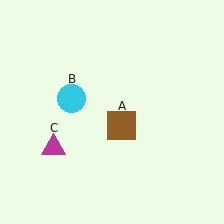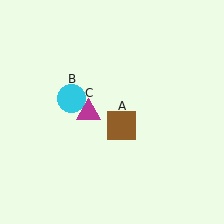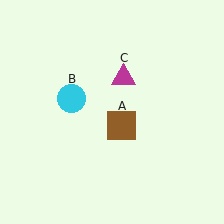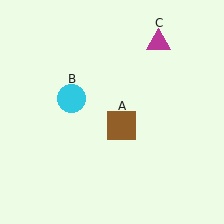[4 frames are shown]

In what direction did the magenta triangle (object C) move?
The magenta triangle (object C) moved up and to the right.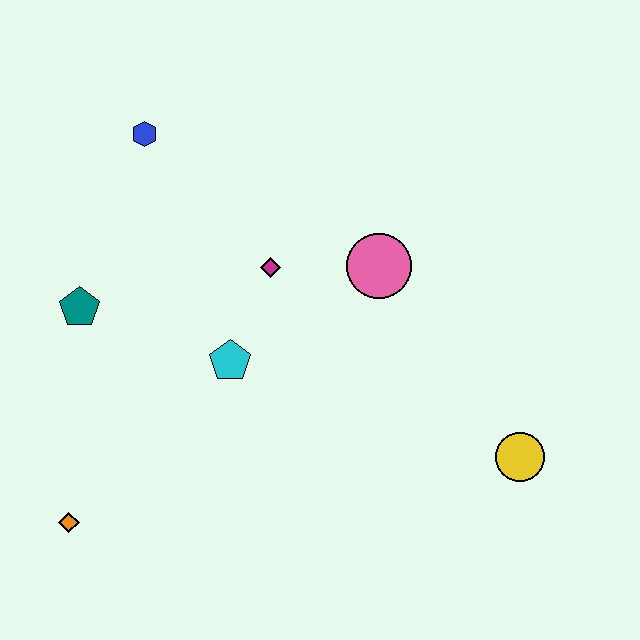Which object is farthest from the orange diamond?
The yellow circle is farthest from the orange diamond.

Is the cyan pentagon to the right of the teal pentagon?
Yes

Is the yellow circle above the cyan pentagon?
No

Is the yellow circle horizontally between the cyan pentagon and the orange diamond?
No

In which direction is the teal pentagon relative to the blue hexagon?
The teal pentagon is below the blue hexagon.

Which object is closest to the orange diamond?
The teal pentagon is closest to the orange diamond.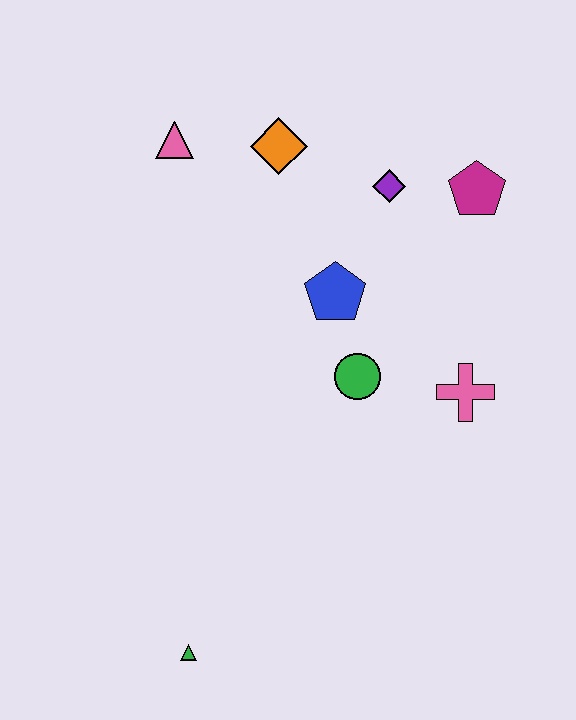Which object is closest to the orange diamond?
The pink triangle is closest to the orange diamond.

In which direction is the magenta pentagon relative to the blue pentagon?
The magenta pentagon is to the right of the blue pentagon.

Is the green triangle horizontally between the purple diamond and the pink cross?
No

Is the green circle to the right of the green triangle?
Yes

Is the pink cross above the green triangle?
Yes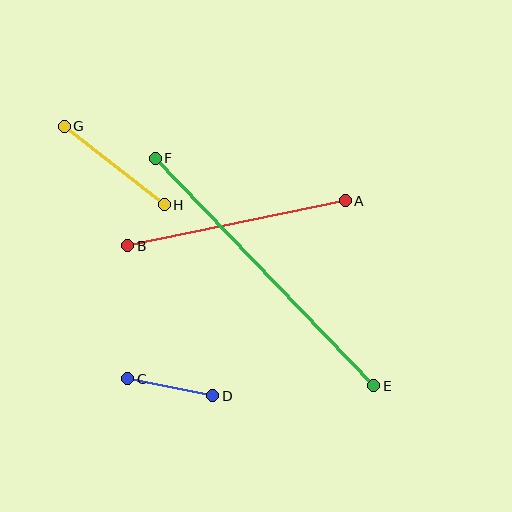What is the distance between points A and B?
The distance is approximately 222 pixels.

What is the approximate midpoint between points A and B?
The midpoint is at approximately (236, 223) pixels.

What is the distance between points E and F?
The distance is approximately 316 pixels.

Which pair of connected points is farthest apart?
Points E and F are farthest apart.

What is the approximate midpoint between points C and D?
The midpoint is at approximately (170, 387) pixels.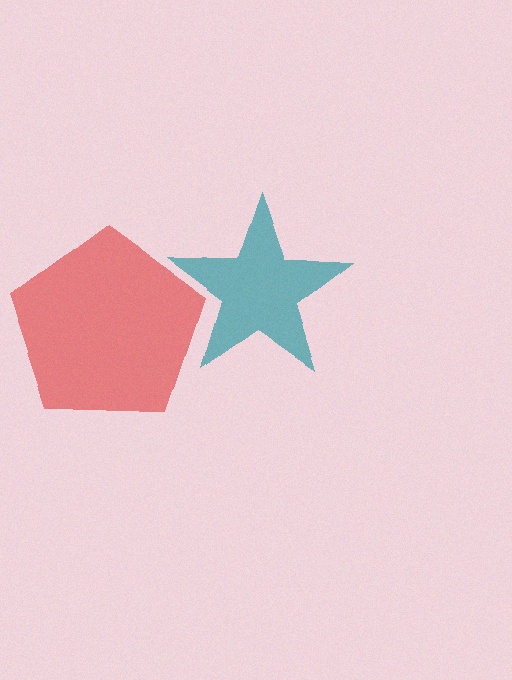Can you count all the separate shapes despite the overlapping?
Yes, there are 2 separate shapes.